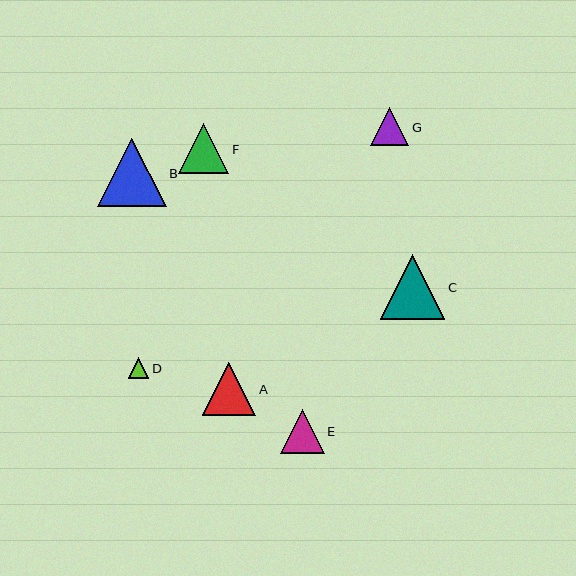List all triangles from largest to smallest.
From largest to smallest: B, C, A, F, E, G, D.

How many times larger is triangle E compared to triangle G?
Triangle E is approximately 1.2 times the size of triangle G.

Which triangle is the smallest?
Triangle D is the smallest with a size of approximately 20 pixels.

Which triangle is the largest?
Triangle B is the largest with a size of approximately 69 pixels.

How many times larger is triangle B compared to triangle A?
Triangle B is approximately 1.3 times the size of triangle A.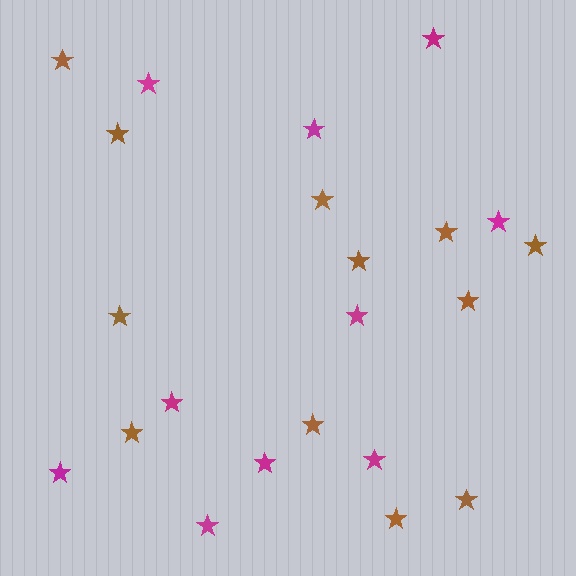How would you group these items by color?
There are 2 groups: one group of brown stars (12) and one group of magenta stars (10).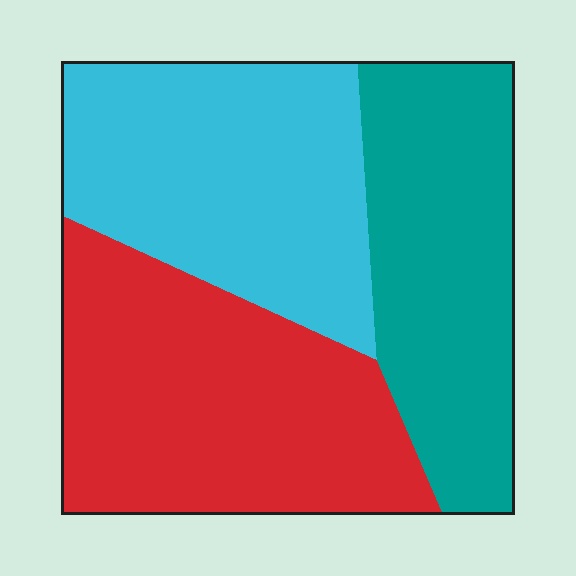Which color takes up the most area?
Red, at roughly 35%.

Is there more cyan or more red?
Red.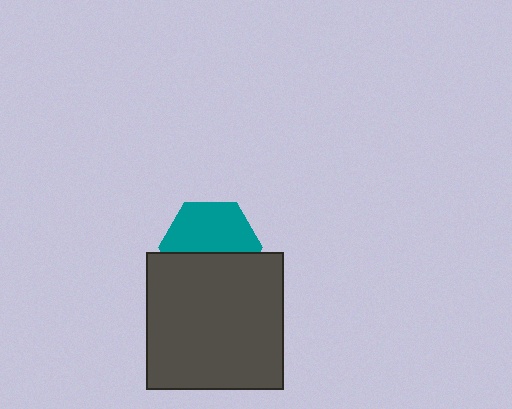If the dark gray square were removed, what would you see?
You would see the complete teal hexagon.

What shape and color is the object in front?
The object in front is a dark gray square.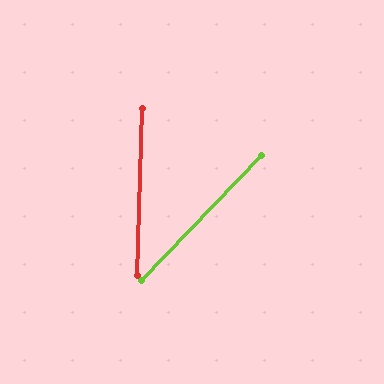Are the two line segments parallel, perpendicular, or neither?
Neither parallel nor perpendicular — they differ by about 42°.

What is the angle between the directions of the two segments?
Approximately 42 degrees.